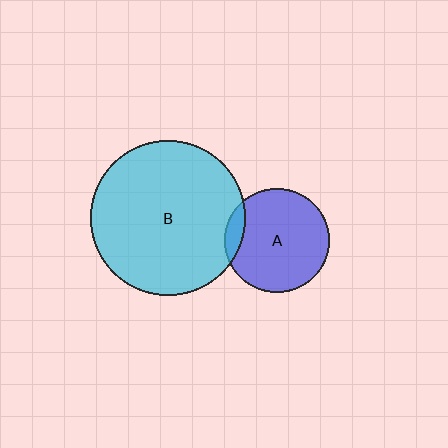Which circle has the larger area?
Circle B (cyan).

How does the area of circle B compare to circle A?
Approximately 2.2 times.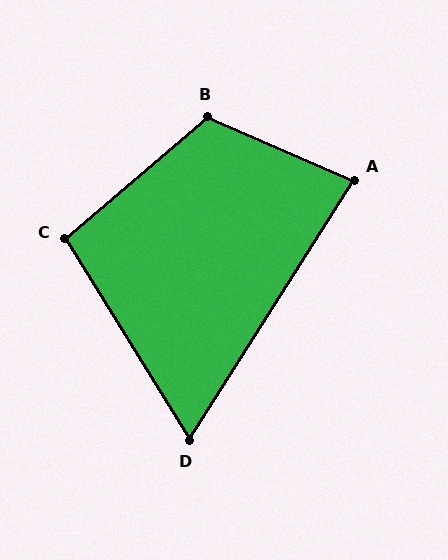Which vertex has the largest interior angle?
B, at approximately 116 degrees.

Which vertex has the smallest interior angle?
D, at approximately 64 degrees.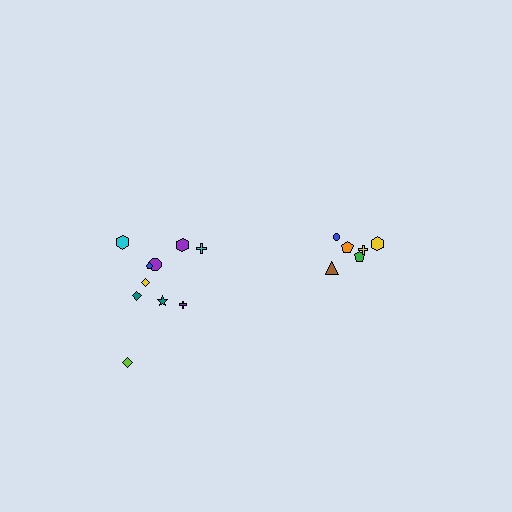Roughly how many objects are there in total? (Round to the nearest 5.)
Roughly 15 objects in total.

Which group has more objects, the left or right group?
The left group.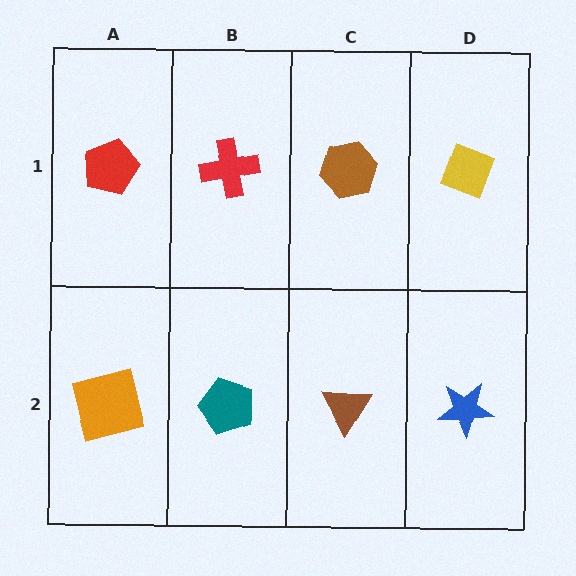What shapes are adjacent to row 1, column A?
An orange square (row 2, column A), a red cross (row 1, column B).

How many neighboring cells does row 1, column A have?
2.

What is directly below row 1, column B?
A teal pentagon.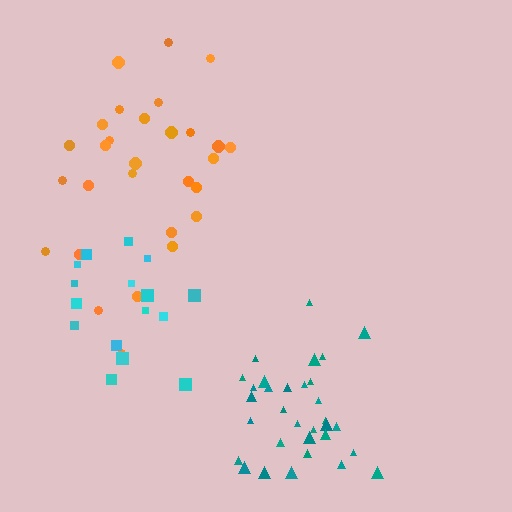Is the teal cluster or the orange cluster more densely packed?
Teal.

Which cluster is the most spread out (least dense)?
Orange.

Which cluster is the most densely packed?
Teal.